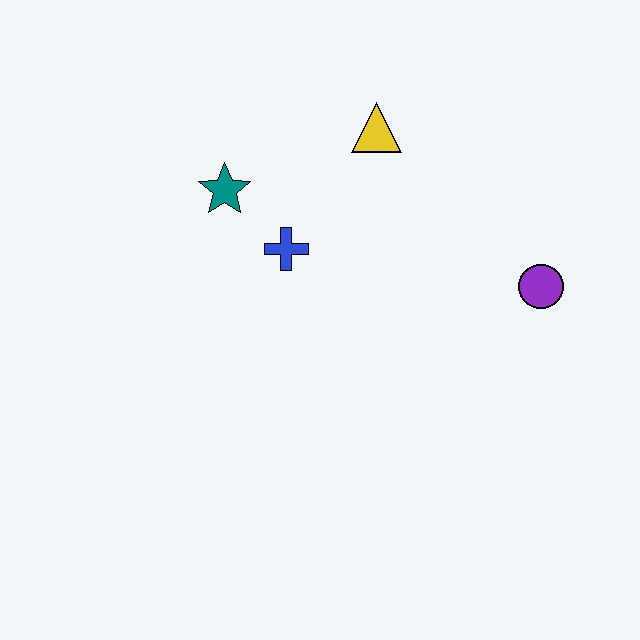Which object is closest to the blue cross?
The teal star is closest to the blue cross.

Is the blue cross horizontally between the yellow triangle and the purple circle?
No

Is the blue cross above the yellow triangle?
No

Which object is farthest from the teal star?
The purple circle is farthest from the teal star.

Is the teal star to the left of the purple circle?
Yes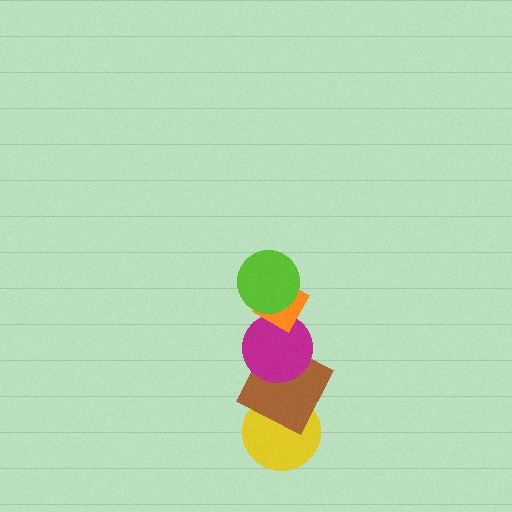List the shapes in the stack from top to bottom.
From top to bottom: the lime circle, the orange diamond, the magenta circle, the brown square, the yellow circle.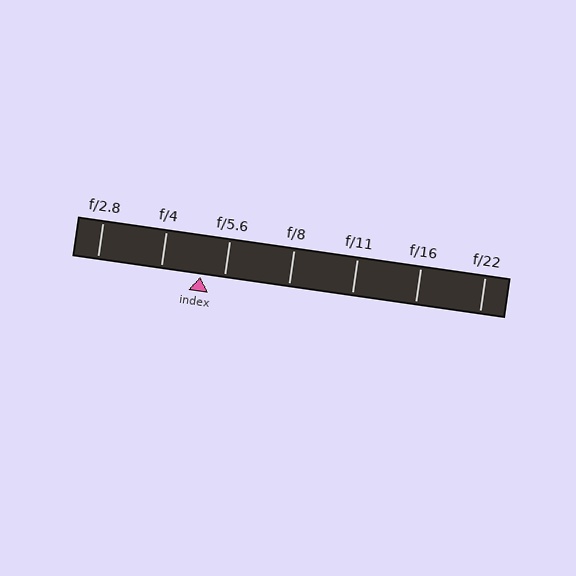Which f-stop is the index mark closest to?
The index mark is closest to f/5.6.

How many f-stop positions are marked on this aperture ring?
There are 7 f-stop positions marked.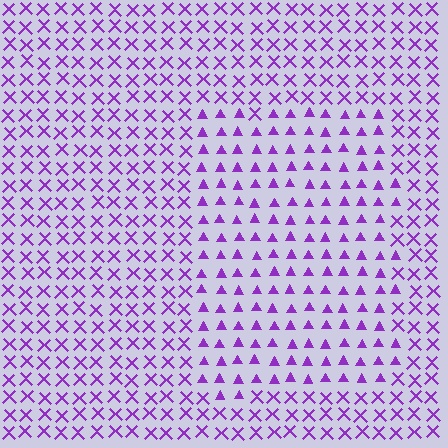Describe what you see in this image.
The image is filled with small purple elements arranged in a uniform grid. A rectangle-shaped region contains triangles, while the surrounding area contains X marks. The boundary is defined purely by the change in element shape.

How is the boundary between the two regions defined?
The boundary is defined by a change in element shape: triangles inside vs. X marks outside. All elements share the same color and spacing.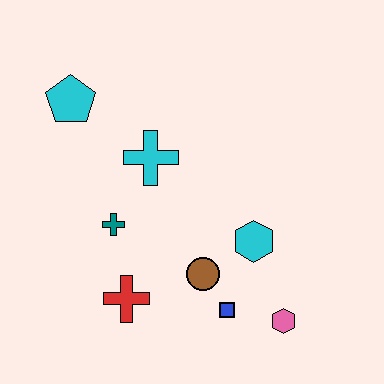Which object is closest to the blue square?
The brown circle is closest to the blue square.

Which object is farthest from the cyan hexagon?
The cyan pentagon is farthest from the cyan hexagon.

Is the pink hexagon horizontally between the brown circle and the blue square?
No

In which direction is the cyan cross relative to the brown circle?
The cyan cross is above the brown circle.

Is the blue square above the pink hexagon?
Yes